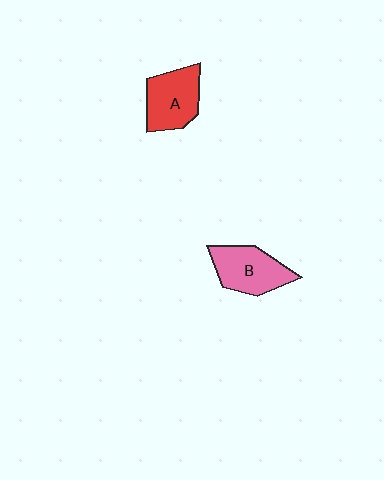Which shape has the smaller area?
Shape B (pink).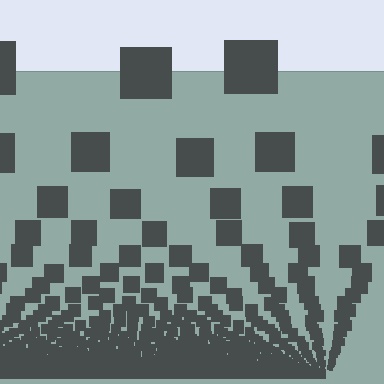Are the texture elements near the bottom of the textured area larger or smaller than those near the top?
Smaller. The gradient is inverted — elements near the bottom are smaller and denser.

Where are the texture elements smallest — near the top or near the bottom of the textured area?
Near the bottom.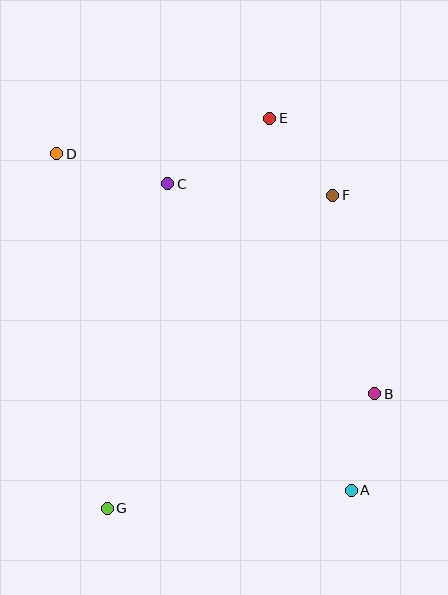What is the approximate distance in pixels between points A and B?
The distance between A and B is approximately 99 pixels.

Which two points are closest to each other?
Points E and F are closest to each other.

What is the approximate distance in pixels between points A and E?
The distance between A and E is approximately 381 pixels.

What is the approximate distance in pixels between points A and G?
The distance between A and G is approximately 244 pixels.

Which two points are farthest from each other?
Points A and D are farthest from each other.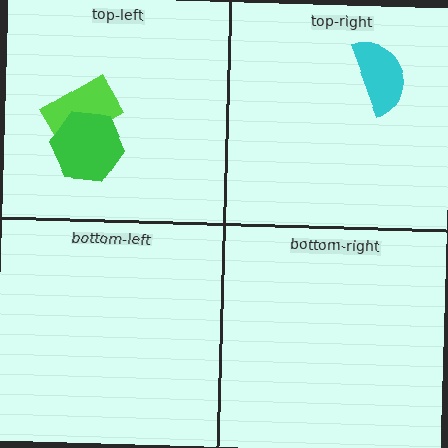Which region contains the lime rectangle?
The top-left region.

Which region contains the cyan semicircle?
The top-right region.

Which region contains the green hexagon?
The top-left region.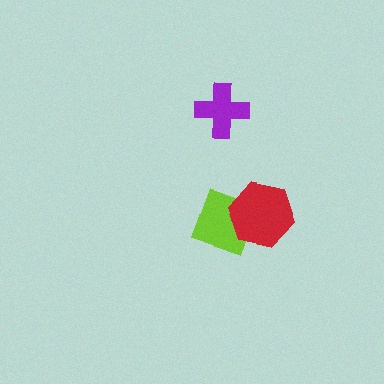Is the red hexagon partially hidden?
No, no other shape covers it.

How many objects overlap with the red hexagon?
1 object overlaps with the red hexagon.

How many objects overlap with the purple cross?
0 objects overlap with the purple cross.